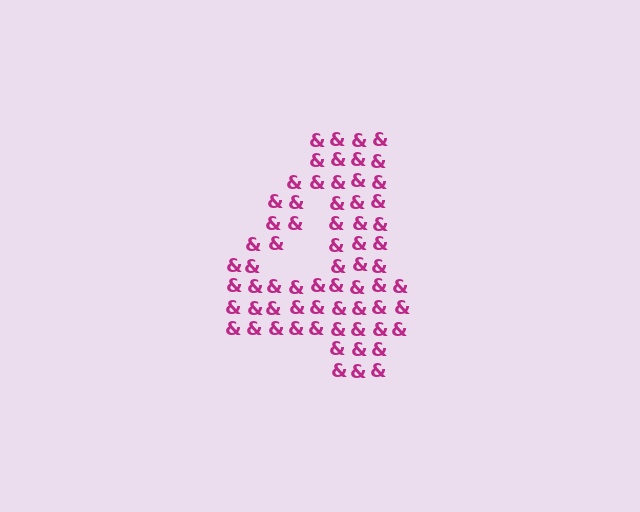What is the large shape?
The large shape is the digit 4.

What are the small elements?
The small elements are ampersands.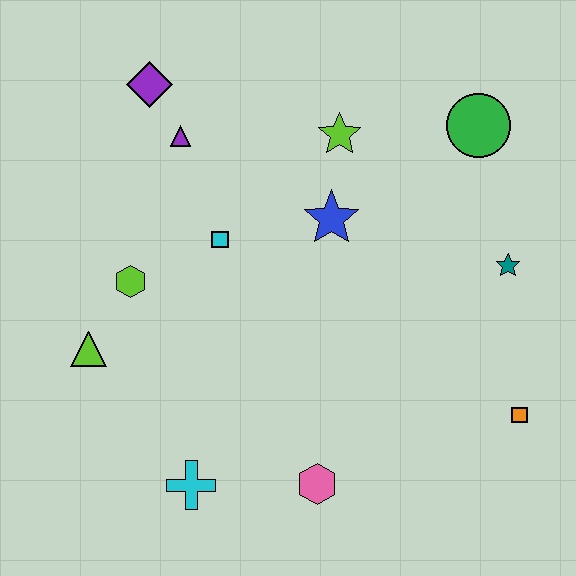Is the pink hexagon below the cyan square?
Yes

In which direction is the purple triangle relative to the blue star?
The purple triangle is to the left of the blue star.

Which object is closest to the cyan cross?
The pink hexagon is closest to the cyan cross.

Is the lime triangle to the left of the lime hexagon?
Yes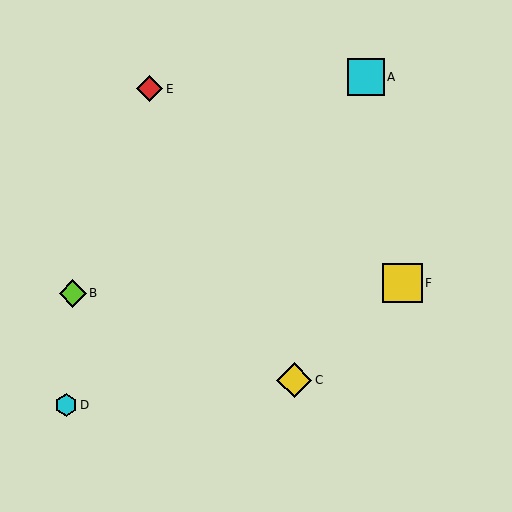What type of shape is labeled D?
Shape D is a cyan hexagon.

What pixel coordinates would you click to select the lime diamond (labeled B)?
Click at (73, 293) to select the lime diamond B.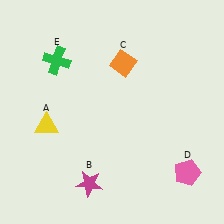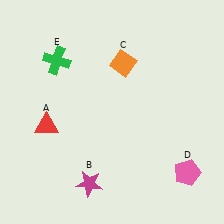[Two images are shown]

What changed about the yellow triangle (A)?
In Image 1, A is yellow. In Image 2, it changed to red.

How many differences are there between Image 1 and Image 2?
There is 1 difference between the two images.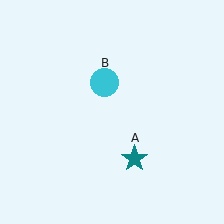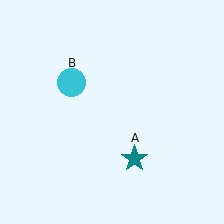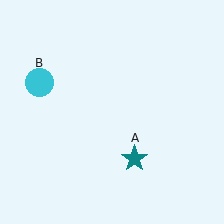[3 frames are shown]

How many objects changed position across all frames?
1 object changed position: cyan circle (object B).